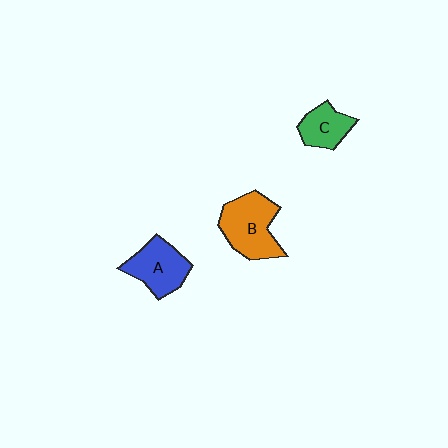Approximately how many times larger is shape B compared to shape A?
Approximately 1.2 times.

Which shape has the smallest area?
Shape C (green).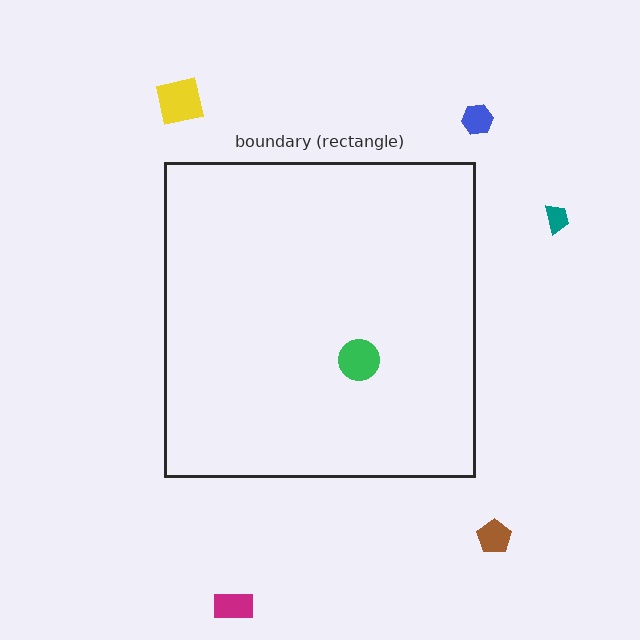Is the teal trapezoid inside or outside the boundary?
Outside.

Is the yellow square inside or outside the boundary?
Outside.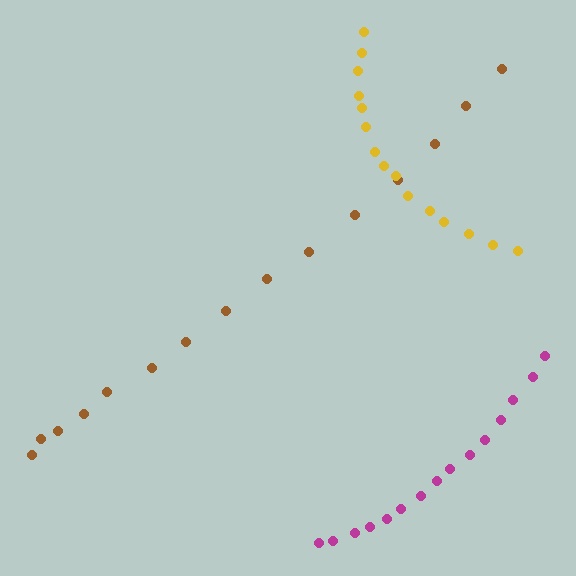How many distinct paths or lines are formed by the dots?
There are 3 distinct paths.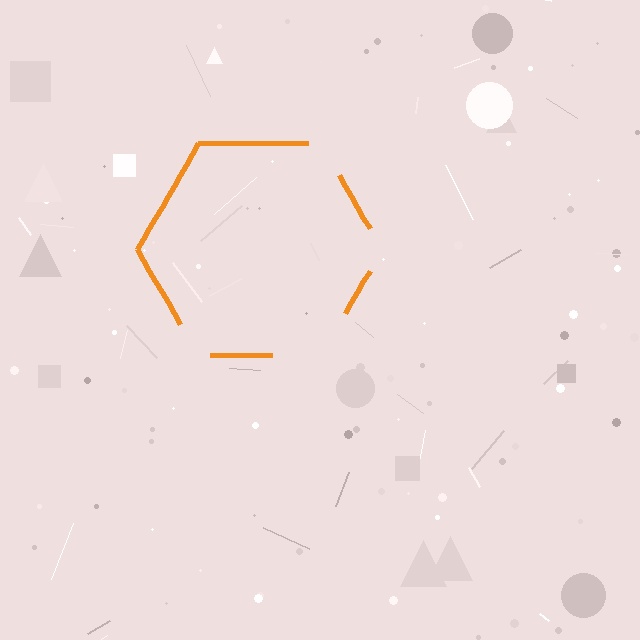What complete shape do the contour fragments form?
The contour fragments form a hexagon.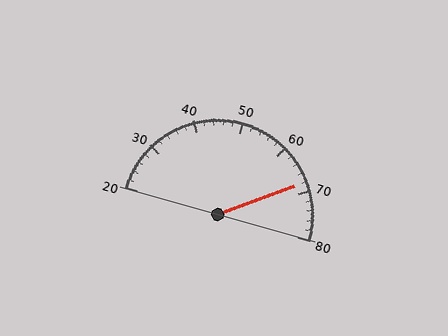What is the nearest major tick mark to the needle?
The nearest major tick mark is 70.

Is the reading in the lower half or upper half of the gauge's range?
The reading is in the upper half of the range (20 to 80).